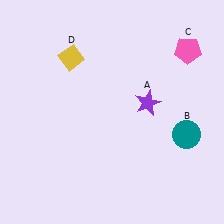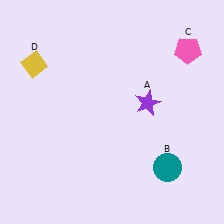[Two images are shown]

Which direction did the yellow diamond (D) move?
The yellow diamond (D) moved left.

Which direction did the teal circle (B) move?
The teal circle (B) moved down.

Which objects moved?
The objects that moved are: the teal circle (B), the yellow diamond (D).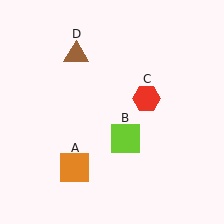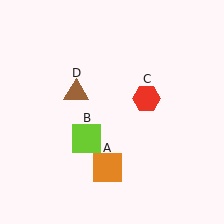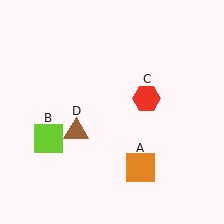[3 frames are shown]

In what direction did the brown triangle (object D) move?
The brown triangle (object D) moved down.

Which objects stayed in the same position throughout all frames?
Red hexagon (object C) remained stationary.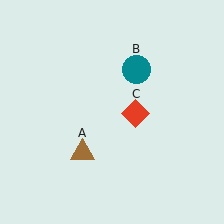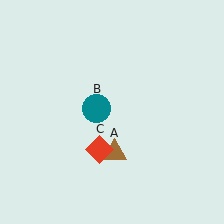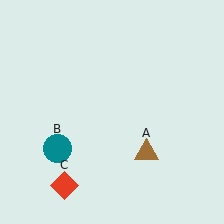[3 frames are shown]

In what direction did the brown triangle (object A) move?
The brown triangle (object A) moved right.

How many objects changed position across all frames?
3 objects changed position: brown triangle (object A), teal circle (object B), red diamond (object C).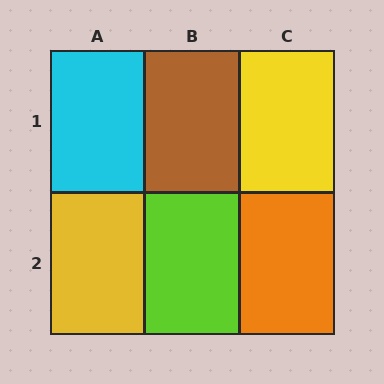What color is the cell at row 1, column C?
Yellow.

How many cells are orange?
1 cell is orange.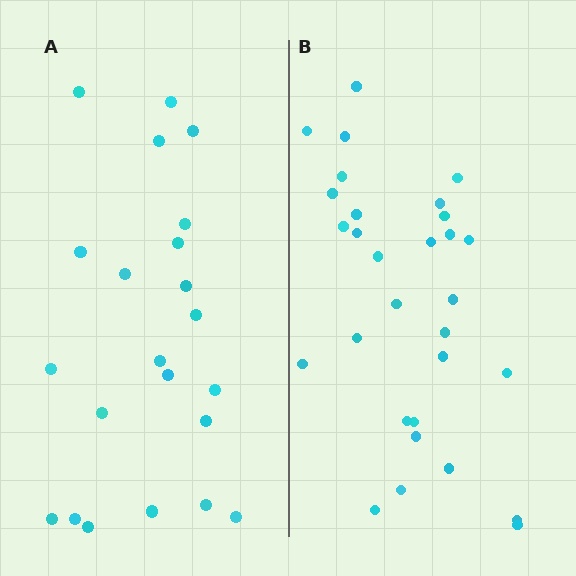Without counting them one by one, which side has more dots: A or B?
Region B (the right region) has more dots.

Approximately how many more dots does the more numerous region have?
Region B has roughly 8 or so more dots than region A.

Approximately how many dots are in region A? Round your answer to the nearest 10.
About 20 dots. (The exact count is 22, which rounds to 20.)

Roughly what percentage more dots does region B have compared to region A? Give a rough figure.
About 35% more.